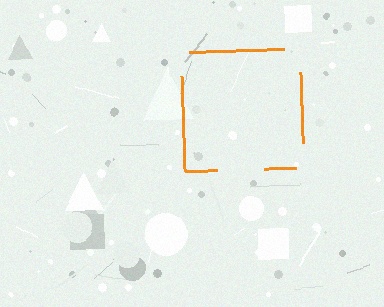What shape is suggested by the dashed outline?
The dashed outline suggests a square.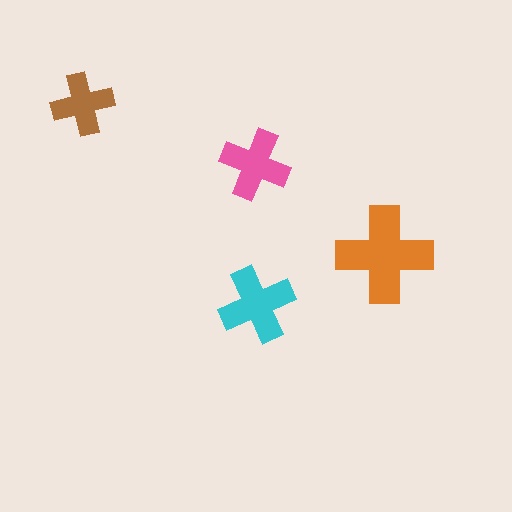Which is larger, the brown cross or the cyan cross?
The cyan one.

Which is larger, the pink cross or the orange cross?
The orange one.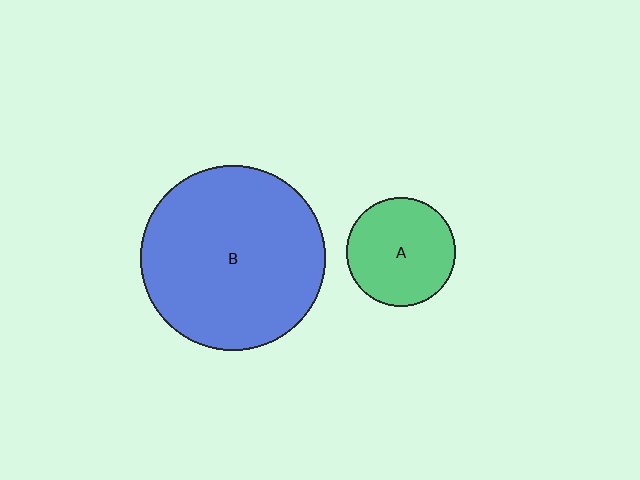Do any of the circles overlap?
No, none of the circles overlap.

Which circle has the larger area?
Circle B (blue).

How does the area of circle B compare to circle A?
Approximately 2.9 times.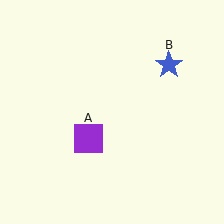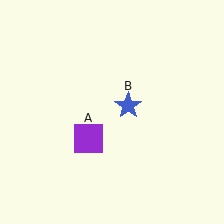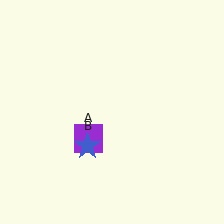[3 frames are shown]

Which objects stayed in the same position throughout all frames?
Purple square (object A) remained stationary.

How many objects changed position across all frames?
1 object changed position: blue star (object B).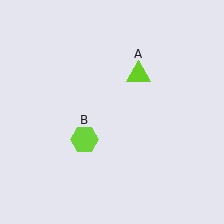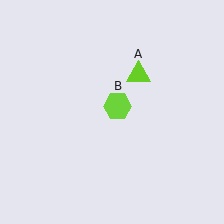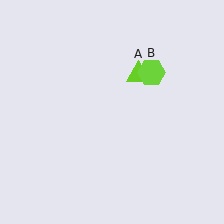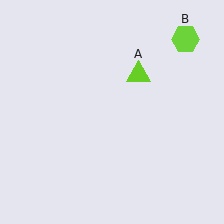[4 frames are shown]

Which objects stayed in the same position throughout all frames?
Lime triangle (object A) remained stationary.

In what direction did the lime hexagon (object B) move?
The lime hexagon (object B) moved up and to the right.